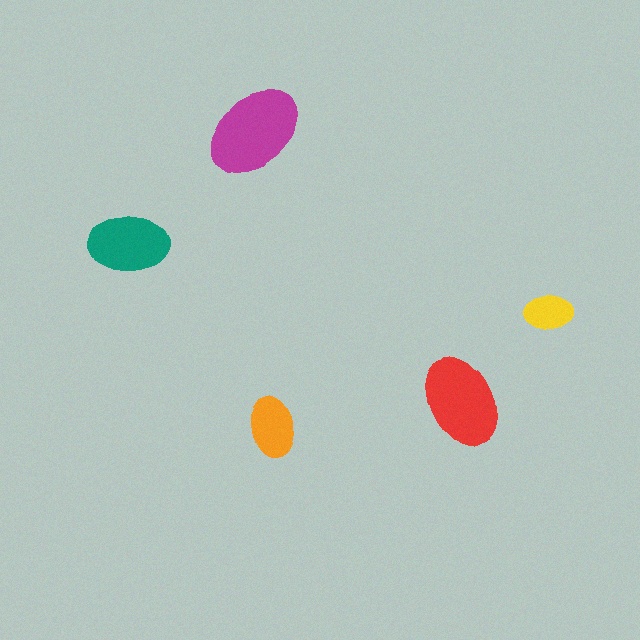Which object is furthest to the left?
The teal ellipse is leftmost.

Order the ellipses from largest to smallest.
the magenta one, the red one, the teal one, the orange one, the yellow one.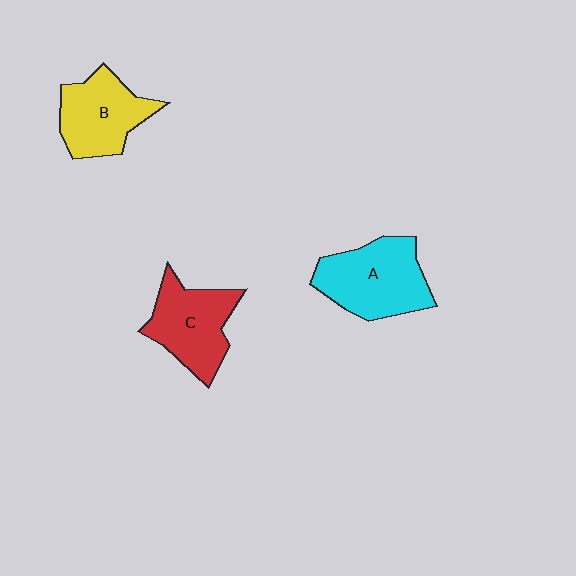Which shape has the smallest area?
Shape B (yellow).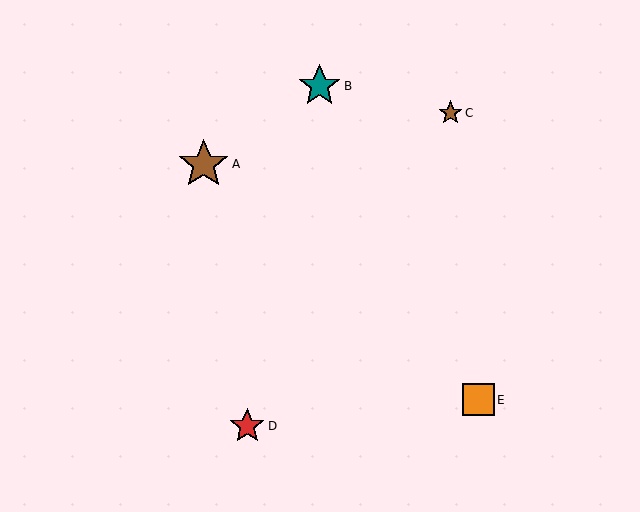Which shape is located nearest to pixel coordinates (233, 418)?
The red star (labeled D) at (247, 426) is nearest to that location.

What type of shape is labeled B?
Shape B is a teal star.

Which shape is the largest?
The brown star (labeled A) is the largest.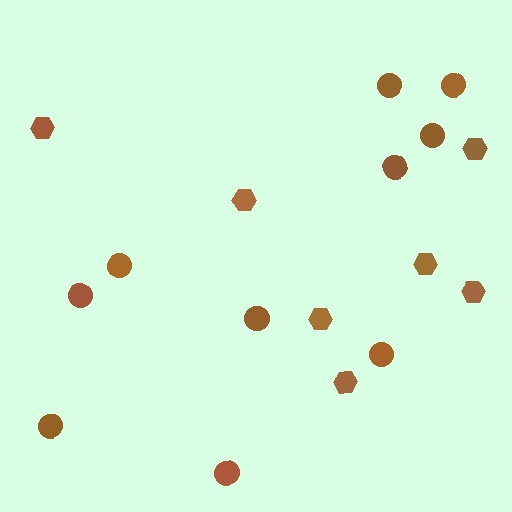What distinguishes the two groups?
There are 2 groups: one group of hexagons (7) and one group of circles (10).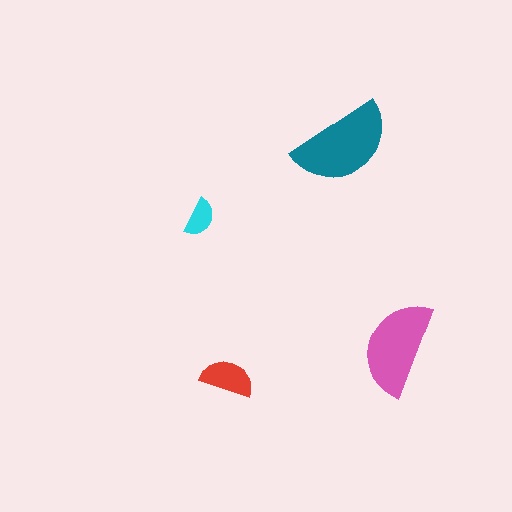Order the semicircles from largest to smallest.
the teal one, the pink one, the red one, the cyan one.